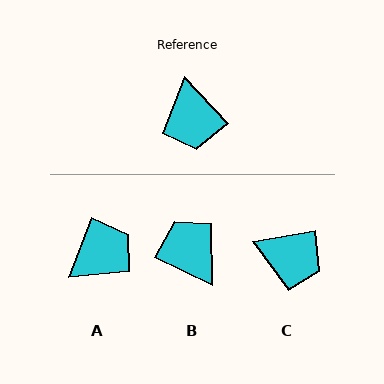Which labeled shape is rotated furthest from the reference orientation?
B, about 159 degrees away.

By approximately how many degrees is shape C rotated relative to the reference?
Approximately 57 degrees counter-clockwise.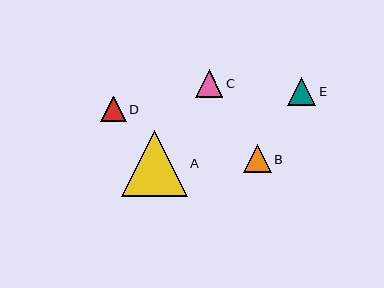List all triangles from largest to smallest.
From largest to smallest: A, B, E, C, D.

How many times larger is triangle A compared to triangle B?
Triangle A is approximately 2.4 times the size of triangle B.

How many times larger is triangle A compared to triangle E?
Triangle A is approximately 2.4 times the size of triangle E.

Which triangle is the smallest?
Triangle D is the smallest with a size of approximately 25 pixels.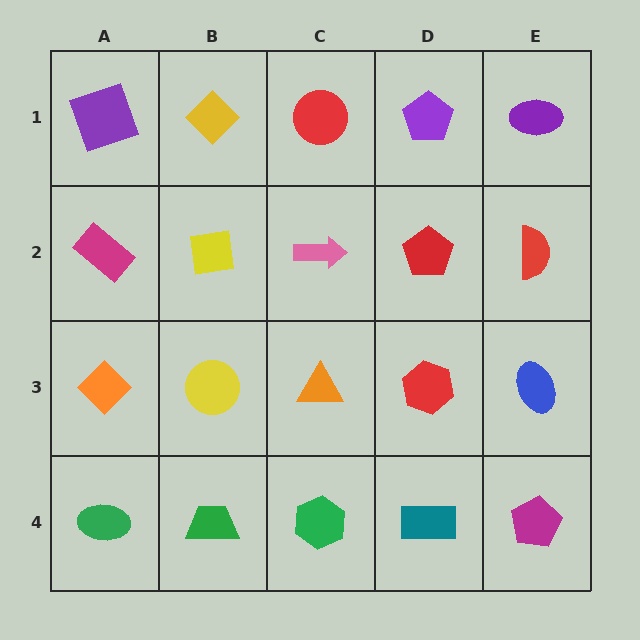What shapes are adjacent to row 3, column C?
A pink arrow (row 2, column C), a green hexagon (row 4, column C), a yellow circle (row 3, column B), a red hexagon (row 3, column D).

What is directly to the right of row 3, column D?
A blue ellipse.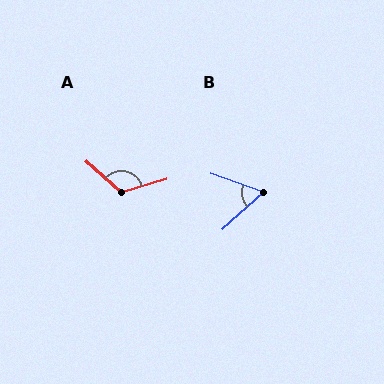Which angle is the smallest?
B, at approximately 62 degrees.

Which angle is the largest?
A, at approximately 122 degrees.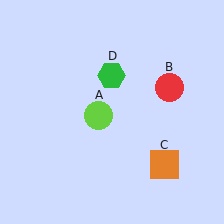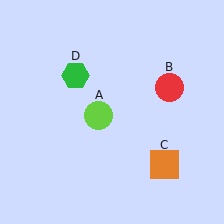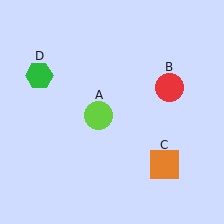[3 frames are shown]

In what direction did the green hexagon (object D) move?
The green hexagon (object D) moved left.